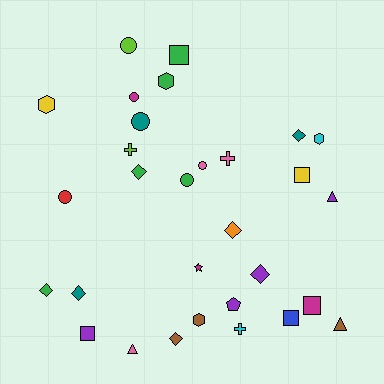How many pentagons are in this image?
There is 1 pentagon.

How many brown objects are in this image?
There are 3 brown objects.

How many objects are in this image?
There are 30 objects.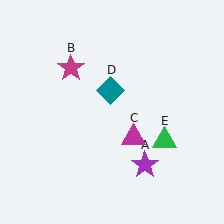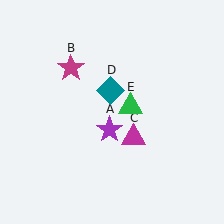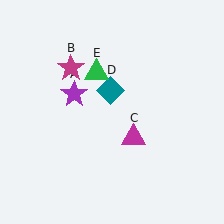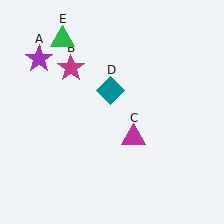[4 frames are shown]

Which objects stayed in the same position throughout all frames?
Magenta star (object B) and magenta triangle (object C) and teal diamond (object D) remained stationary.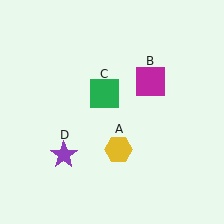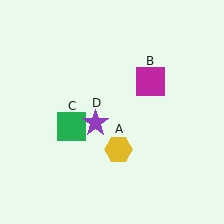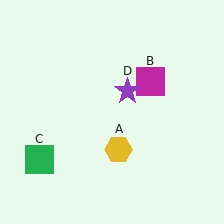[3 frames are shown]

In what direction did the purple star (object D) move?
The purple star (object D) moved up and to the right.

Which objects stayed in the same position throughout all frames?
Yellow hexagon (object A) and magenta square (object B) remained stationary.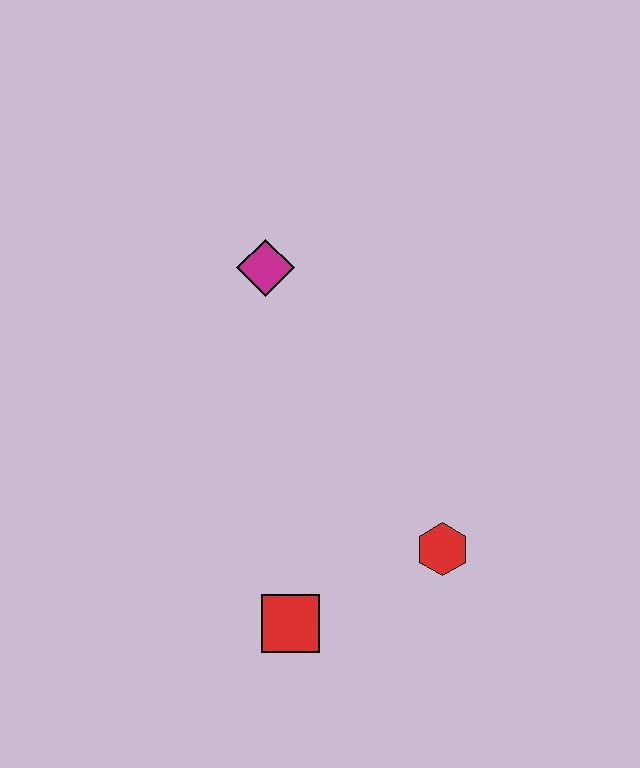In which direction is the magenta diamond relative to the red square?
The magenta diamond is above the red square.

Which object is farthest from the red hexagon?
The magenta diamond is farthest from the red hexagon.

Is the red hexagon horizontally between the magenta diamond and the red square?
No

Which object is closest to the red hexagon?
The red square is closest to the red hexagon.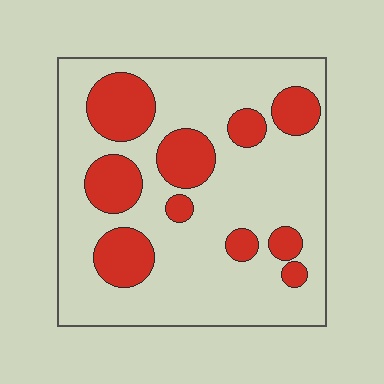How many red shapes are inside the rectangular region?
10.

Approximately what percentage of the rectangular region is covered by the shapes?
Approximately 25%.